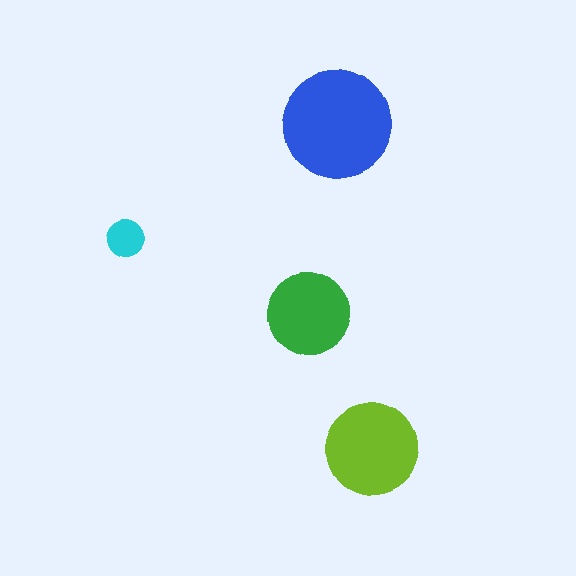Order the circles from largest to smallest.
the blue one, the lime one, the green one, the cyan one.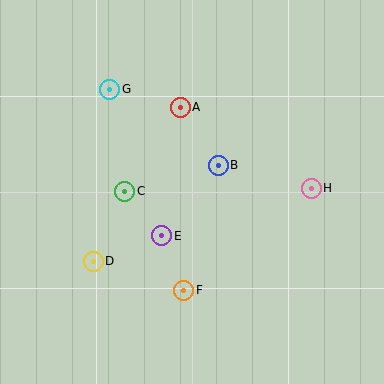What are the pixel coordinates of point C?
Point C is at (125, 191).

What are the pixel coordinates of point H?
Point H is at (311, 188).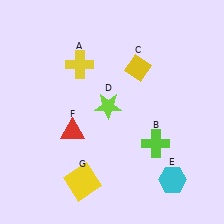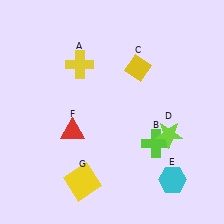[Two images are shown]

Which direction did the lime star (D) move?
The lime star (D) moved right.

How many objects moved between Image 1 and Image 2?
1 object moved between the two images.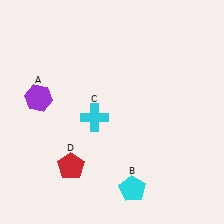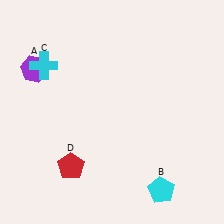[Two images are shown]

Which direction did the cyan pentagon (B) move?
The cyan pentagon (B) moved right.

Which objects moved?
The objects that moved are: the purple hexagon (A), the cyan pentagon (B), the cyan cross (C).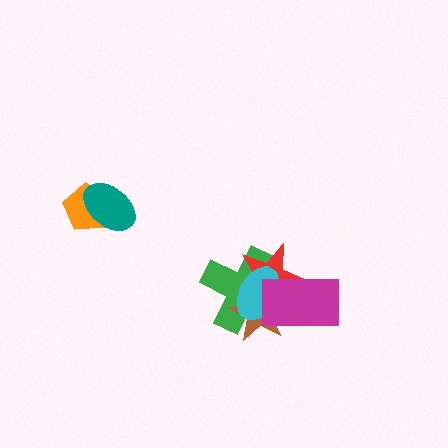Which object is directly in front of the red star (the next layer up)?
The cyan ellipse is directly in front of the red star.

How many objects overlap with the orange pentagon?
1 object overlaps with the orange pentagon.